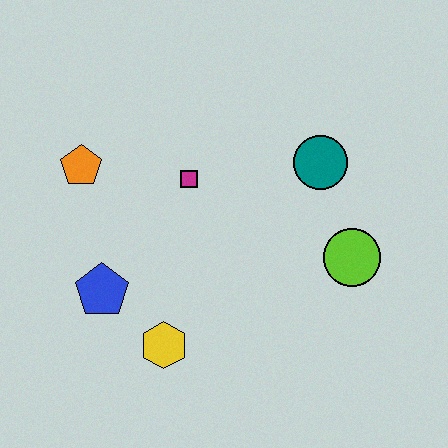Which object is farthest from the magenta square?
The lime circle is farthest from the magenta square.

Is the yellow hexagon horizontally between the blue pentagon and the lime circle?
Yes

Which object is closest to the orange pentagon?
The magenta square is closest to the orange pentagon.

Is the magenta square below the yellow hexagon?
No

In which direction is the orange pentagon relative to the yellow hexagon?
The orange pentagon is above the yellow hexagon.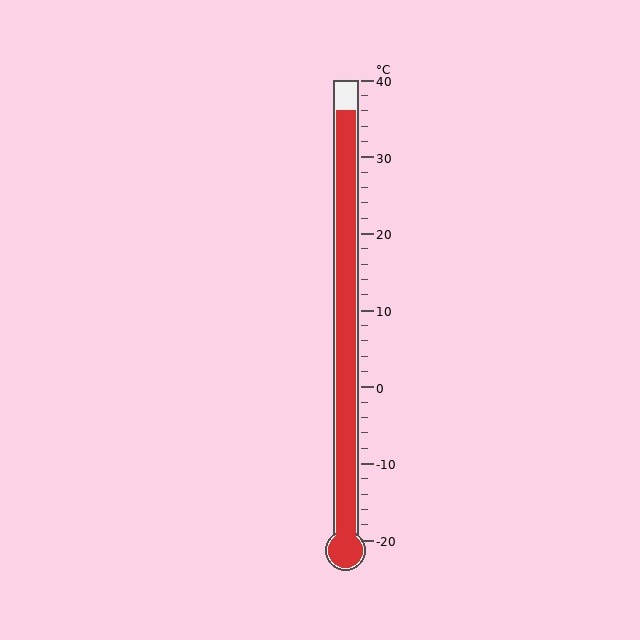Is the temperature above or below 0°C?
The temperature is above 0°C.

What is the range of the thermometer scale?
The thermometer scale ranges from -20°C to 40°C.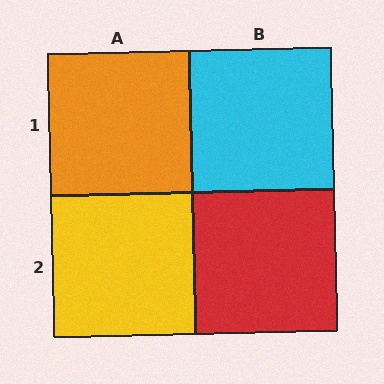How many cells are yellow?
1 cell is yellow.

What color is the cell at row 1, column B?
Cyan.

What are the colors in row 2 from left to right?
Yellow, red.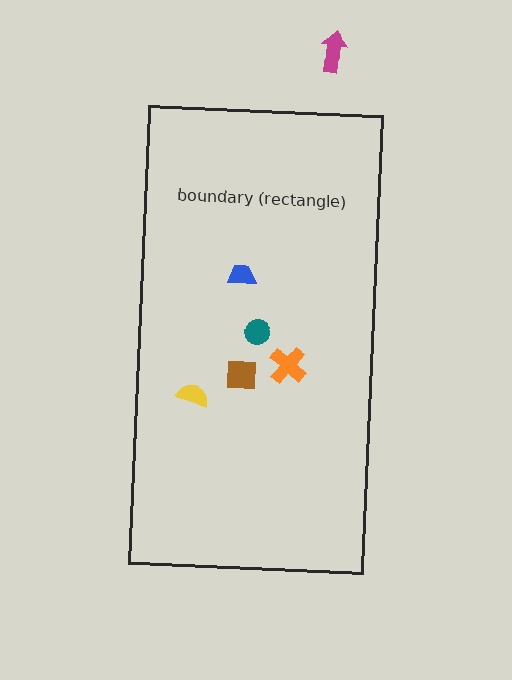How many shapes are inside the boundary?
5 inside, 1 outside.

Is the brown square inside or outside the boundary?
Inside.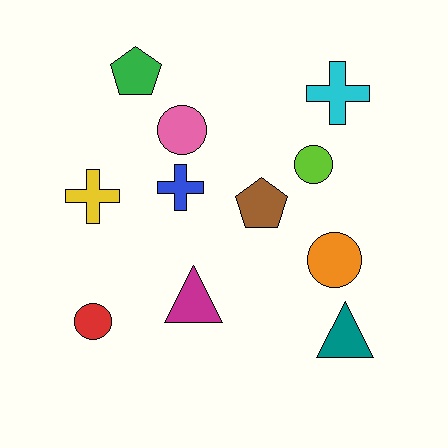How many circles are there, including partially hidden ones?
There are 4 circles.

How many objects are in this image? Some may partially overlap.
There are 11 objects.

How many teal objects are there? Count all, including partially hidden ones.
There is 1 teal object.